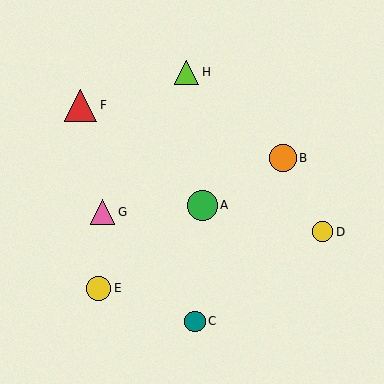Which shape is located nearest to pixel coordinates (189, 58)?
The lime triangle (labeled H) at (187, 72) is nearest to that location.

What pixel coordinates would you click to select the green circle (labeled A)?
Click at (202, 205) to select the green circle A.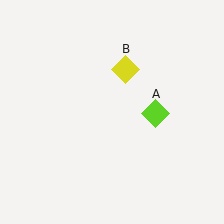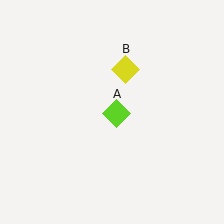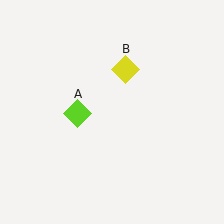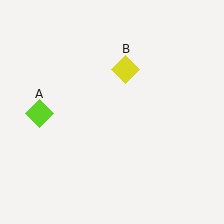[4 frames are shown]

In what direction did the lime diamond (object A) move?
The lime diamond (object A) moved left.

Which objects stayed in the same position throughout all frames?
Yellow diamond (object B) remained stationary.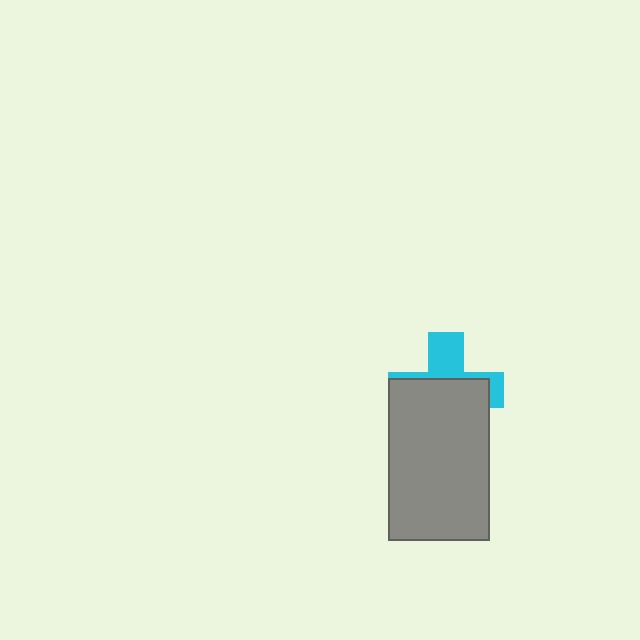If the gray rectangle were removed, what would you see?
You would see the complete cyan cross.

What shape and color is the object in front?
The object in front is a gray rectangle.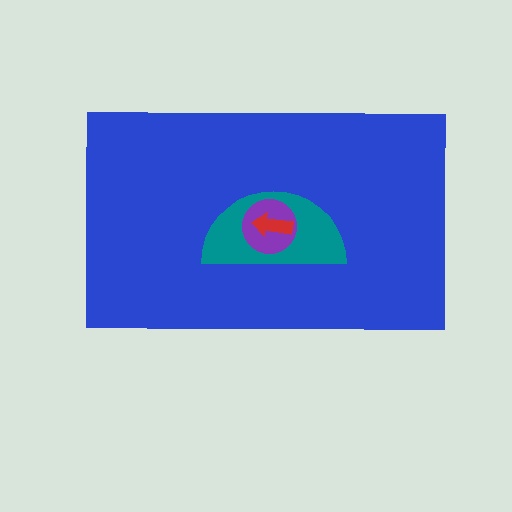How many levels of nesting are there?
4.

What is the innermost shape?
The red arrow.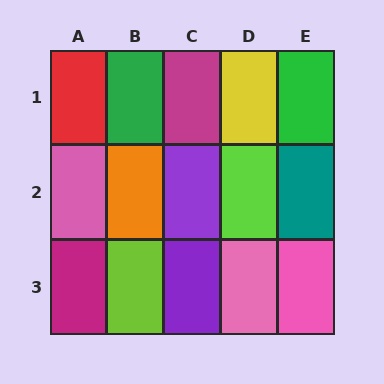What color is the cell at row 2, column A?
Pink.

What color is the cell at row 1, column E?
Green.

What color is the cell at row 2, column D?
Lime.